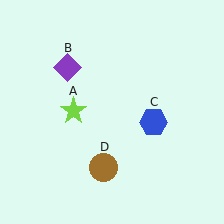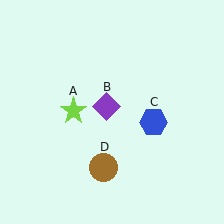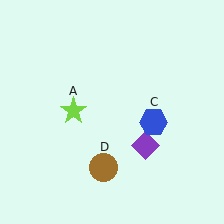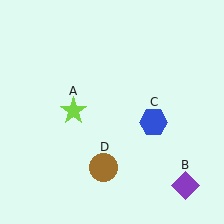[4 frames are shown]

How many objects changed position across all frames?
1 object changed position: purple diamond (object B).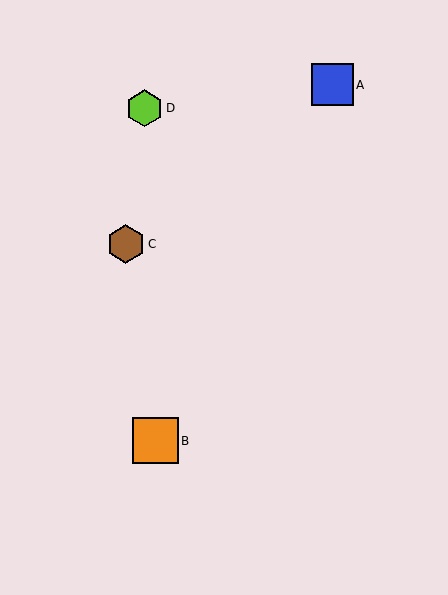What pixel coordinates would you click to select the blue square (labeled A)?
Click at (332, 85) to select the blue square A.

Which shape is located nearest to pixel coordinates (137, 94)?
The lime hexagon (labeled D) at (145, 108) is nearest to that location.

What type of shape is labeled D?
Shape D is a lime hexagon.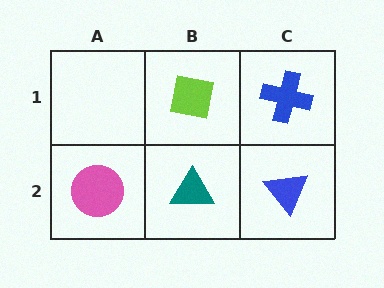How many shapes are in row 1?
2 shapes.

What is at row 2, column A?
A pink circle.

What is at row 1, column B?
A lime square.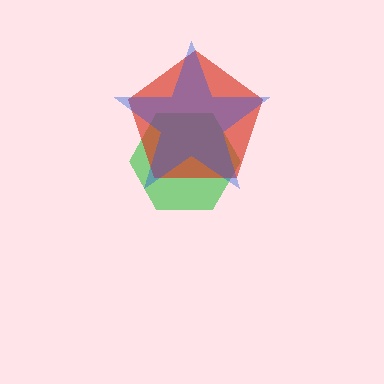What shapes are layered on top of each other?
The layered shapes are: a green hexagon, a red pentagon, a blue star.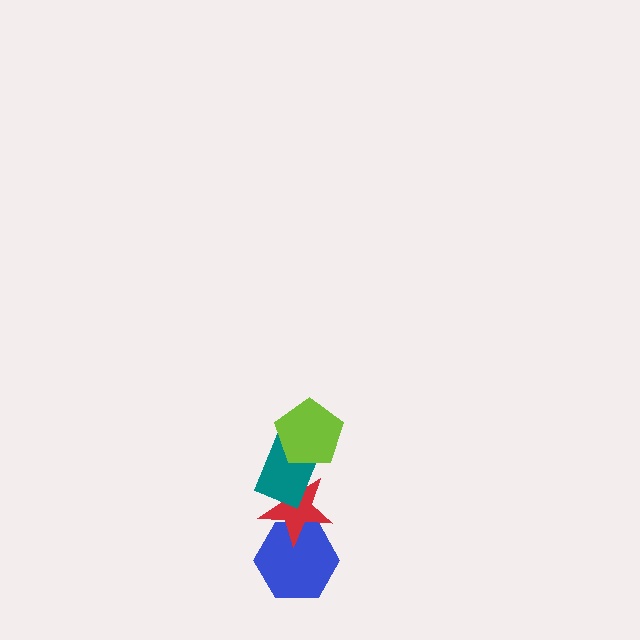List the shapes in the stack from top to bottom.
From top to bottom: the lime pentagon, the teal rectangle, the red star, the blue hexagon.